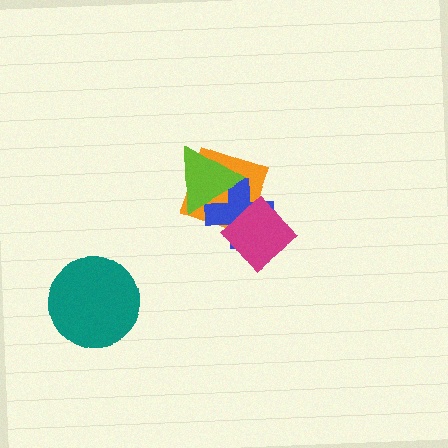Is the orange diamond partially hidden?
Yes, it is partially covered by another shape.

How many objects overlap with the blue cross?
3 objects overlap with the blue cross.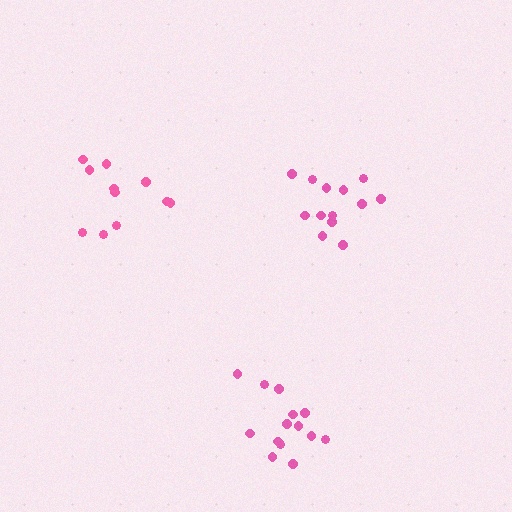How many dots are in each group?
Group 1: 11 dots, Group 2: 14 dots, Group 3: 13 dots (38 total).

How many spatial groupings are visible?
There are 3 spatial groupings.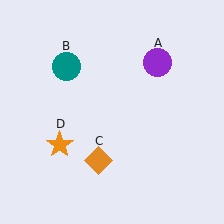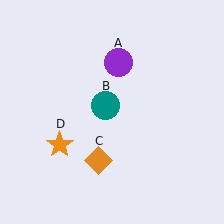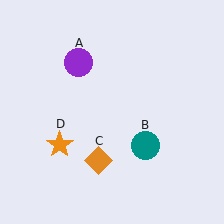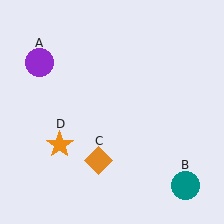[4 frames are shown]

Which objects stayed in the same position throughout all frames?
Orange diamond (object C) and orange star (object D) remained stationary.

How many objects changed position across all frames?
2 objects changed position: purple circle (object A), teal circle (object B).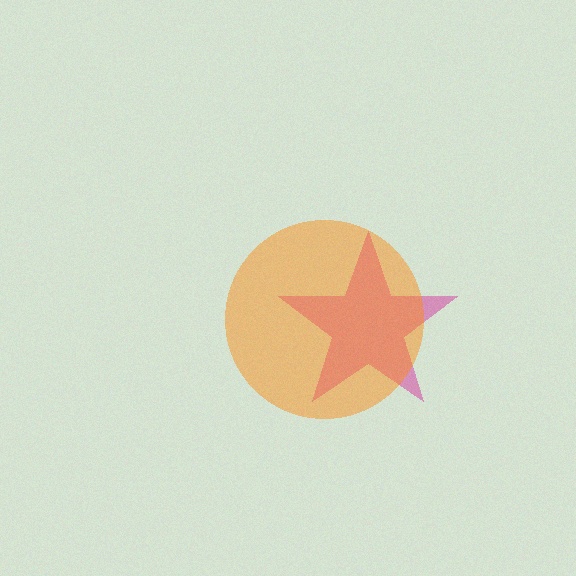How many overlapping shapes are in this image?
There are 2 overlapping shapes in the image.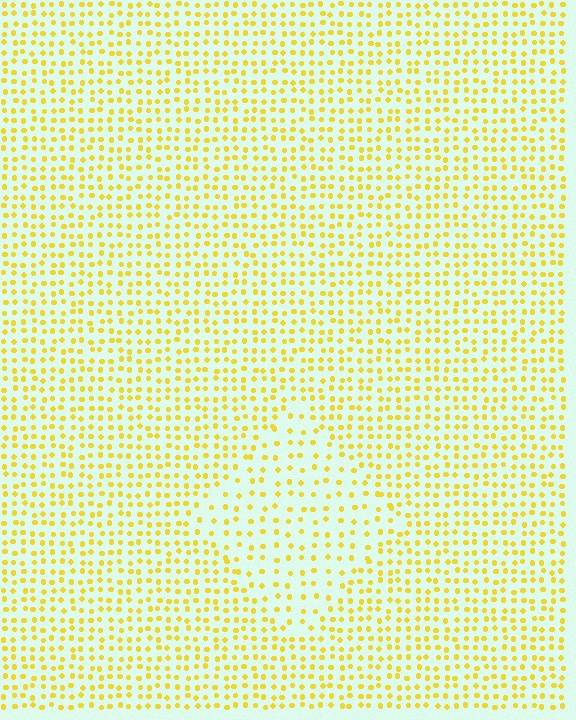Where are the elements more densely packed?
The elements are more densely packed outside the diamond boundary.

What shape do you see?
I see a diamond.